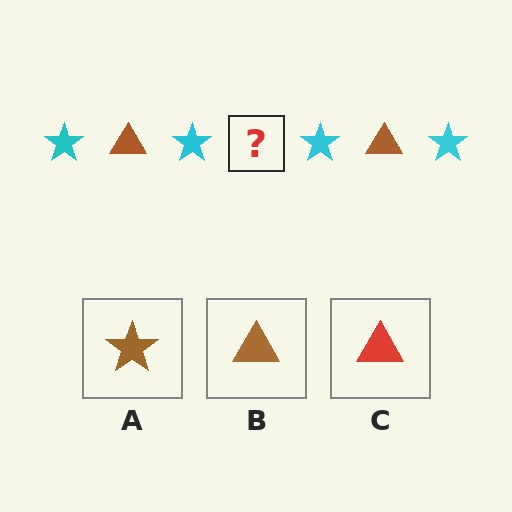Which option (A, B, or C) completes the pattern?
B.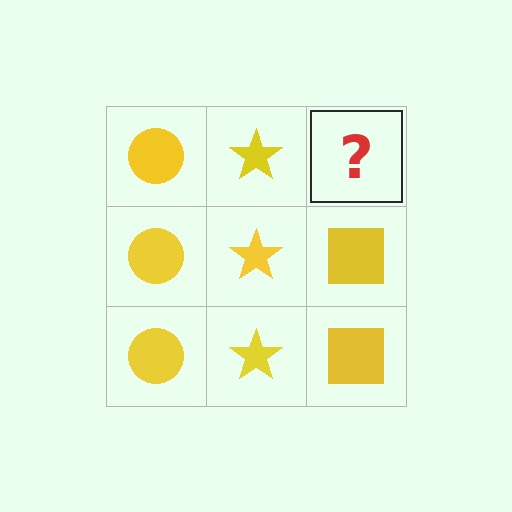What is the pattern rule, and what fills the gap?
The rule is that each column has a consistent shape. The gap should be filled with a yellow square.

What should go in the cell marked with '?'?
The missing cell should contain a yellow square.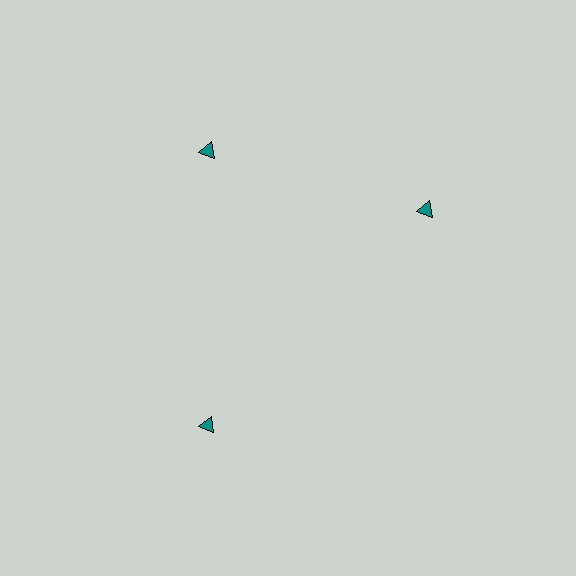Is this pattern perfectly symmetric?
No. The 3 teal triangles are arranged in a ring, but one element near the 3 o'clock position is rotated out of alignment along the ring, breaking the 3-fold rotational symmetry.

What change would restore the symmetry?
The symmetry would be restored by rotating it back into even spacing with its neighbors so that all 3 triangles sit at equal angles and equal distance from the center.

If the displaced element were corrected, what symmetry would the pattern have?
It would have 3-fold rotational symmetry — the pattern would map onto itself every 120 degrees.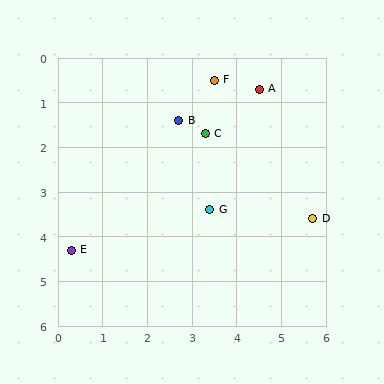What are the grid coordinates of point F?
Point F is at approximately (3.5, 0.5).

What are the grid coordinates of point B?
Point B is at approximately (2.7, 1.4).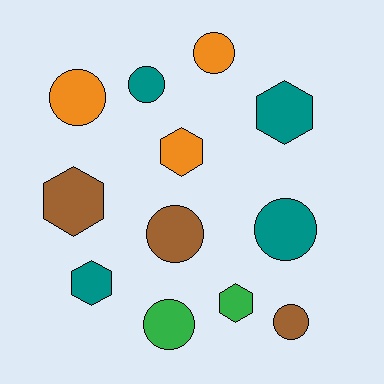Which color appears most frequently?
Teal, with 4 objects.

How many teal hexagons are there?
There are 2 teal hexagons.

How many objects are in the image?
There are 12 objects.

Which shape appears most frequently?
Circle, with 7 objects.